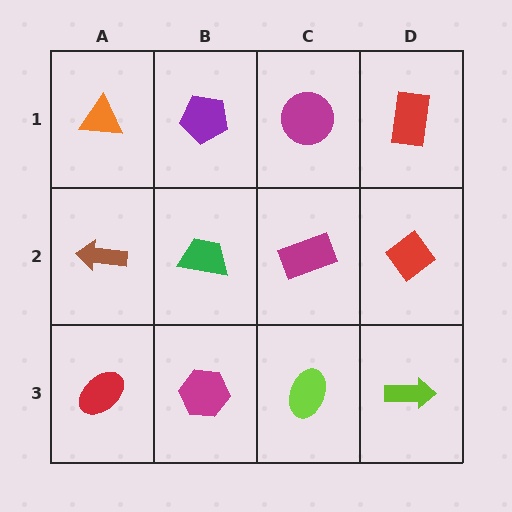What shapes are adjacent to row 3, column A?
A brown arrow (row 2, column A), a magenta hexagon (row 3, column B).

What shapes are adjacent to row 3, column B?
A green trapezoid (row 2, column B), a red ellipse (row 3, column A), a lime ellipse (row 3, column C).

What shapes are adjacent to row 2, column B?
A purple pentagon (row 1, column B), a magenta hexagon (row 3, column B), a brown arrow (row 2, column A), a magenta rectangle (row 2, column C).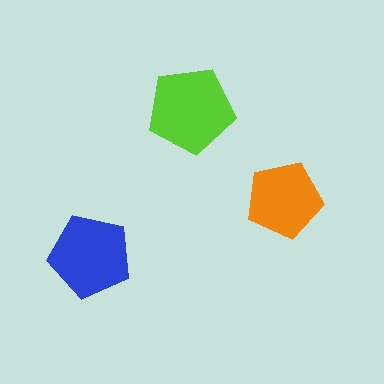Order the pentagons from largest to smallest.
the lime one, the blue one, the orange one.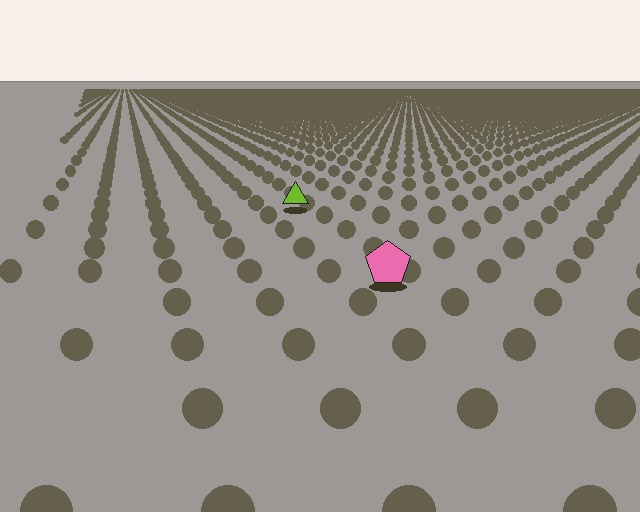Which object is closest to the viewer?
The pink pentagon is closest. The texture marks near it are larger and more spread out.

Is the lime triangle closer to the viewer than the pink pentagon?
No. The pink pentagon is closer — you can tell from the texture gradient: the ground texture is coarser near it.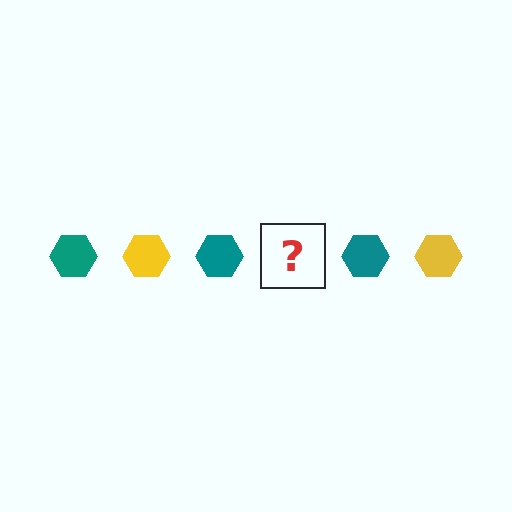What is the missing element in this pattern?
The missing element is a yellow hexagon.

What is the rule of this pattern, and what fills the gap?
The rule is that the pattern cycles through teal, yellow hexagons. The gap should be filled with a yellow hexagon.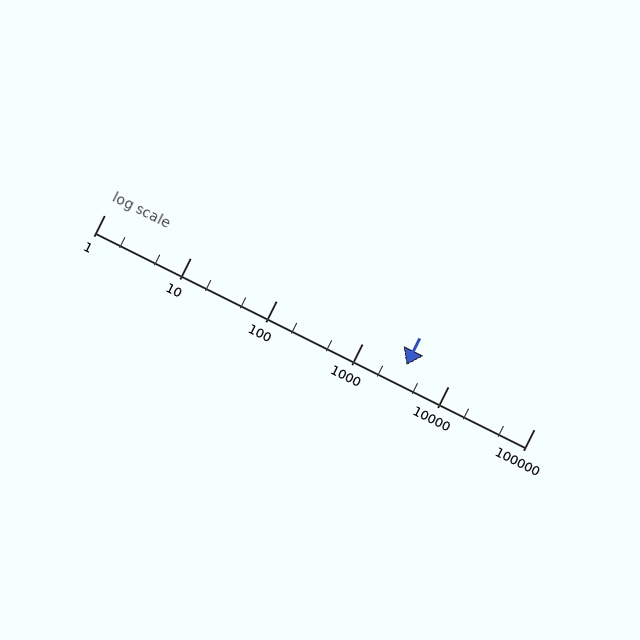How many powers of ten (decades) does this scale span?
The scale spans 5 decades, from 1 to 100000.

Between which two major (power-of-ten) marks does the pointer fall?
The pointer is between 1000 and 10000.